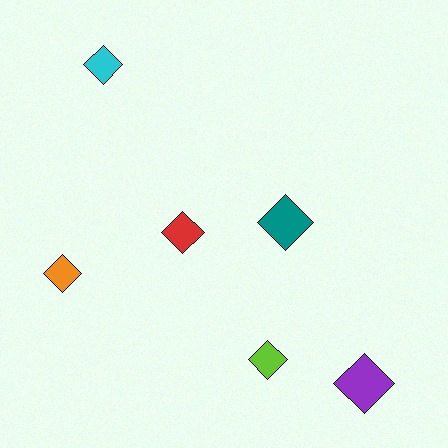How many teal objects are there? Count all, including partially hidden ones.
There is 1 teal object.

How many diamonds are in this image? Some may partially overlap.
There are 6 diamonds.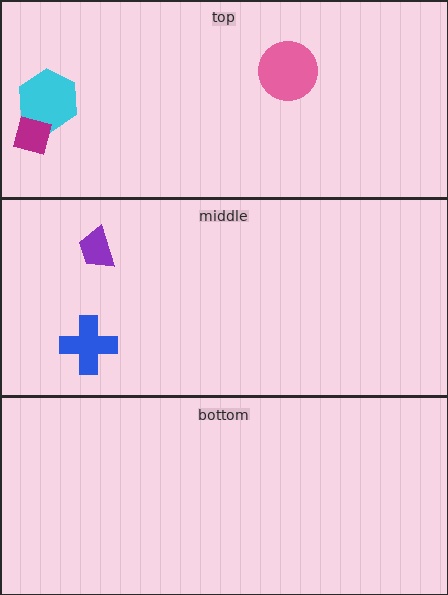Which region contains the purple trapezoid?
The middle region.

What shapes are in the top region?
The cyan hexagon, the pink circle, the magenta diamond.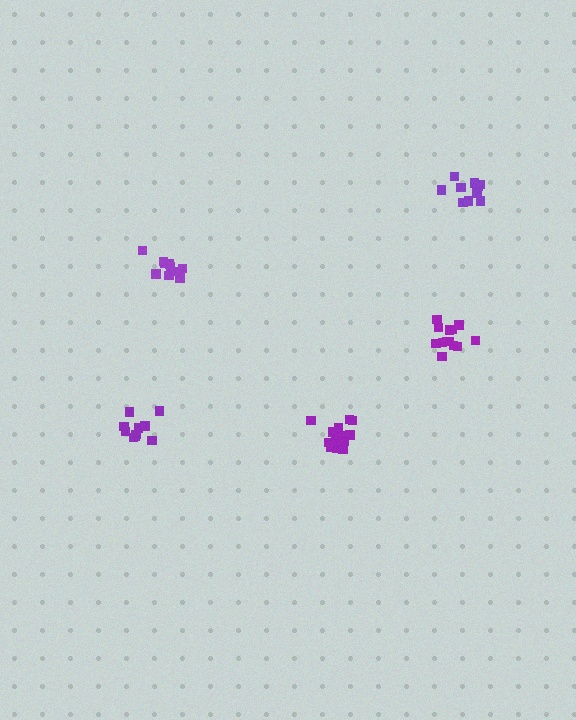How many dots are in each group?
Group 1: 13 dots, Group 2: 11 dots, Group 3: 16 dots, Group 4: 11 dots, Group 5: 10 dots (61 total).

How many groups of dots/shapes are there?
There are 5 groups.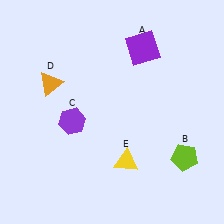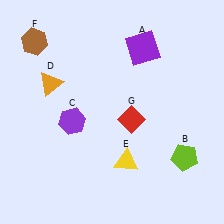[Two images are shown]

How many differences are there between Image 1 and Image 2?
There are 2 differences between the two images.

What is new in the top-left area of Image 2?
A brown hexagon (F) was added in the top-left area of Image 2.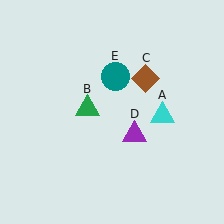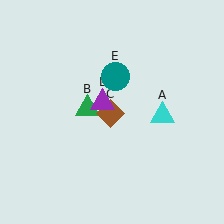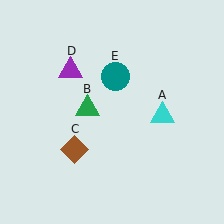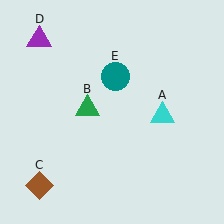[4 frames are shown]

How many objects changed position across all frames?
2 objects changed position: brown diamond (object C), purple triangle (object D).